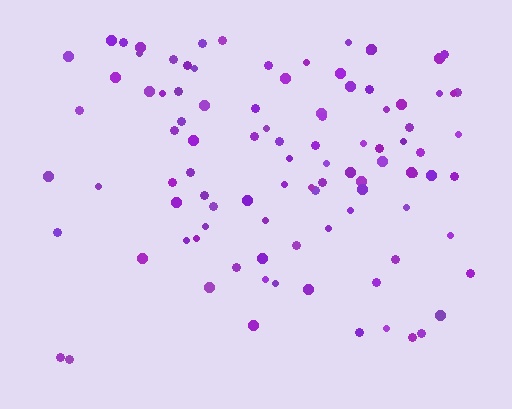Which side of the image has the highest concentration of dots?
The top.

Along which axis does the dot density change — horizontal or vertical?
Vertical.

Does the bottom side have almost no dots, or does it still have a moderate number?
Still a moderate number, just noticeably fewer than the top.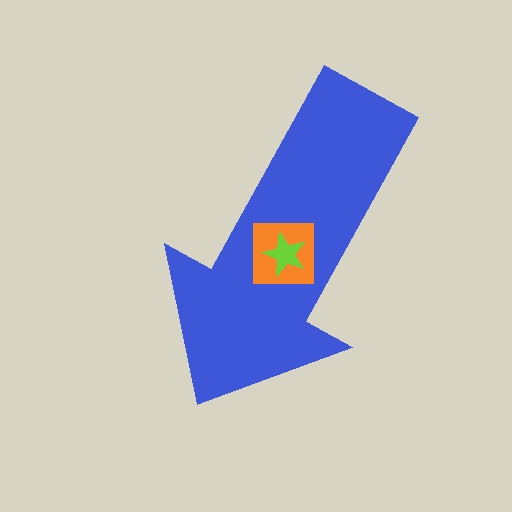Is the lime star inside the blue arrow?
Yes.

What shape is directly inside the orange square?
The lime star.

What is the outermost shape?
The blue arrow.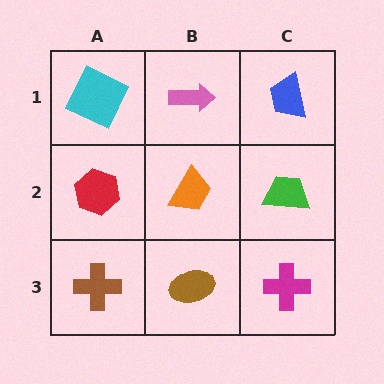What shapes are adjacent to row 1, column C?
A green trapezoid (row 2, column C), a pink arrow (row 1, column B).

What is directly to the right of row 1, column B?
A blue trapezoid.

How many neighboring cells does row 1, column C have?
2.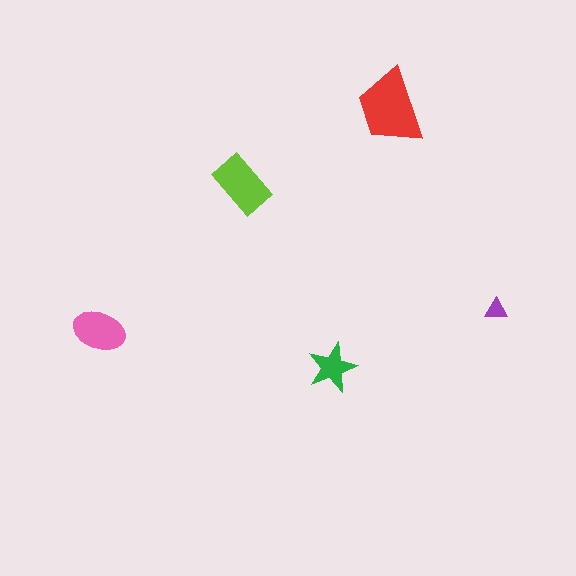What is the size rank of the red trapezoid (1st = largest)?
1st.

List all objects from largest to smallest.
The red trapezoid, the lime rectangle, the pink ellipse, the green star, the purple triangle.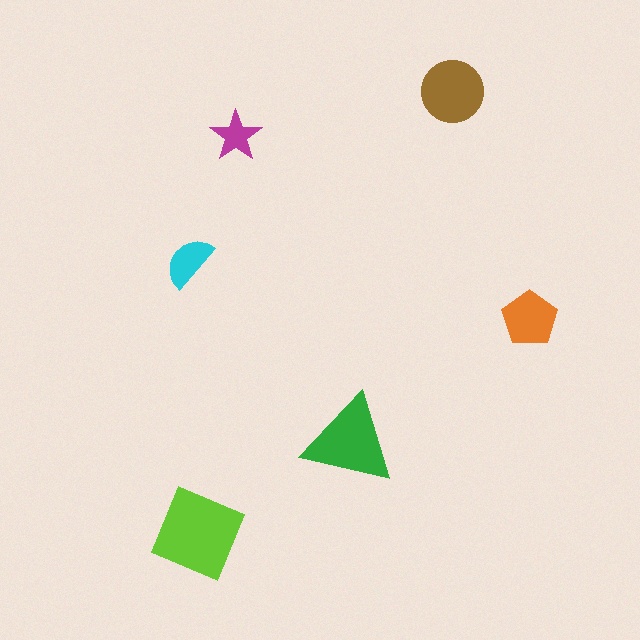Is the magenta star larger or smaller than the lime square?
Smaller.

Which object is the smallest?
The magenta star.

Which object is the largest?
The lime square.